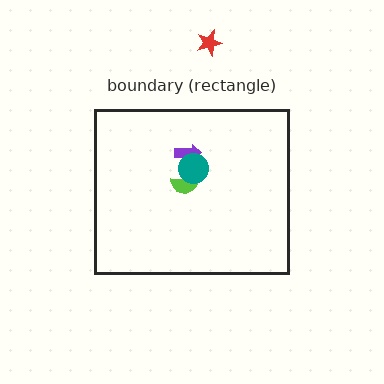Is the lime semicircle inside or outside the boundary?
Inside.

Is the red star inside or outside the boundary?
Outside.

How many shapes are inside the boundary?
3 inside, 1 outside.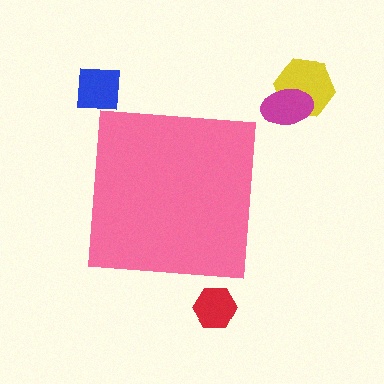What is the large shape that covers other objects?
A pink square.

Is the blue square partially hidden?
No, the blue square is fully visible.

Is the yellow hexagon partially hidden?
No, the yellow hexagon is fully visible.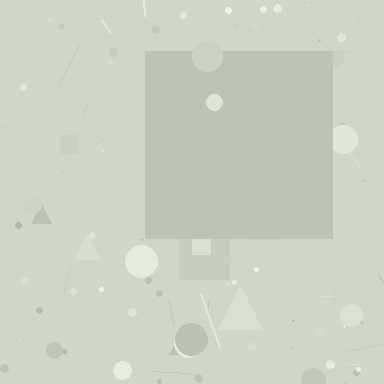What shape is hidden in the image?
A square is hidden in the image.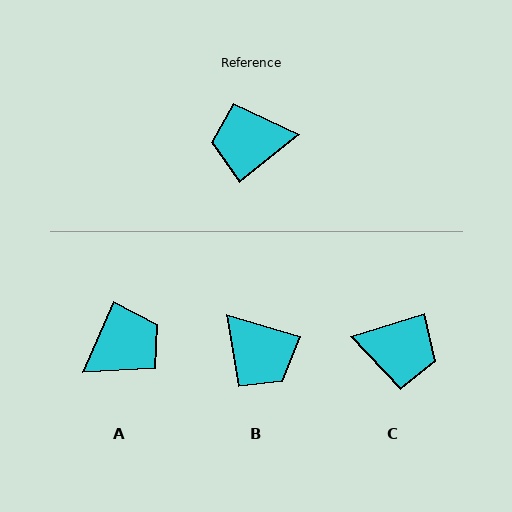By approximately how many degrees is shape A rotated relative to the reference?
Approximately 152 degrees clockwise.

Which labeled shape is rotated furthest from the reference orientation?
C, about 158 degrees away.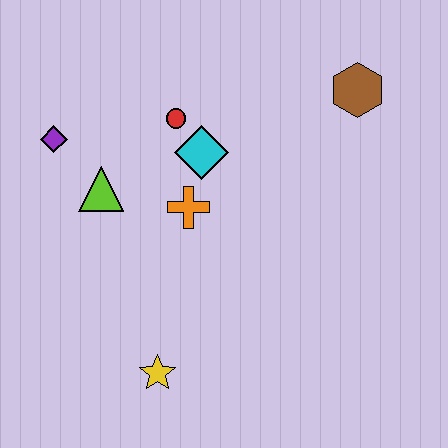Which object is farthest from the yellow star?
The brown hexagon is farthest from the yellow star.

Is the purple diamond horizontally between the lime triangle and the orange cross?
No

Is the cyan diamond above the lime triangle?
Yes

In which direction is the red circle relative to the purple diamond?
The red circle is to the right of the purple diamond.